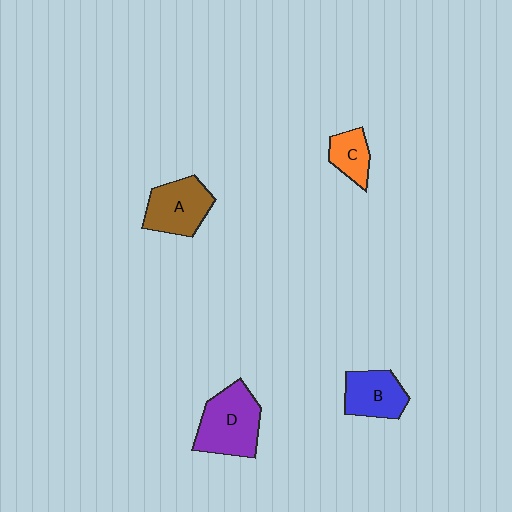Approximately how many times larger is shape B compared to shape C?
Approximately 1.4 times.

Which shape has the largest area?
Shape D (purple).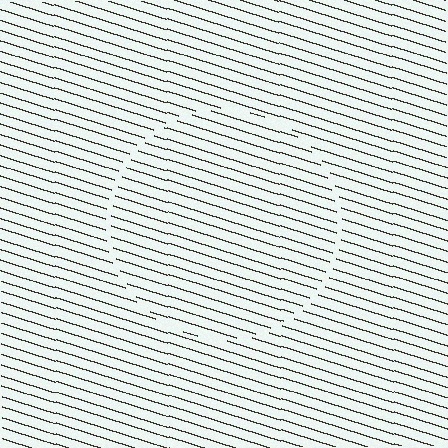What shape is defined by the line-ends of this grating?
An illusory circle. The interior of the shape contains the same grating, shifted by half a period — the contour is defined by the phase discontinuity where line-ends from the inner and outer gratings abut.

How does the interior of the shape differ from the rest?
The interior of the shape contains the same grating, shifted by half a period — the contour is defined by the phase discontinuity where line-ends from the inner and outer gratings abut.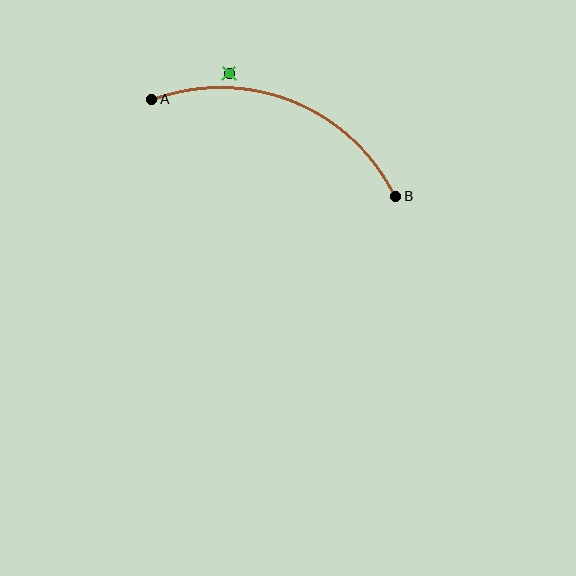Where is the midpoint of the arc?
The arc midpoint is the point on the curve farthest from the straight line joining A and B. It sits above that line.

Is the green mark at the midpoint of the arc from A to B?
No — the green mark does not lie on the arc at all. It sits slightly outside the curve.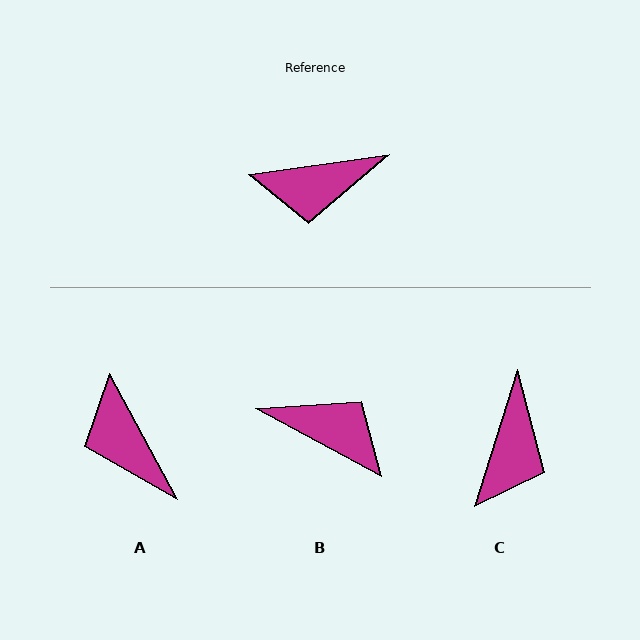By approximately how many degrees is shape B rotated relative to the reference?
Approximately 144 degrees counter-clockwise.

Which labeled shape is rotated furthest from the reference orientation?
B, about 144 degrees away.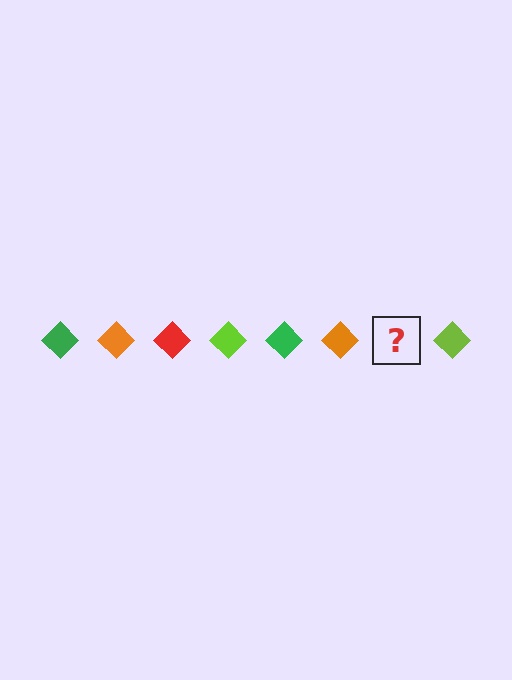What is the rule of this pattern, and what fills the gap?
The rule is that the pattern cycles through green, orange, red, lime diamonds. The gap should be filled with a red diamond.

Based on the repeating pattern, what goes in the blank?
The blank should be a red diamond.